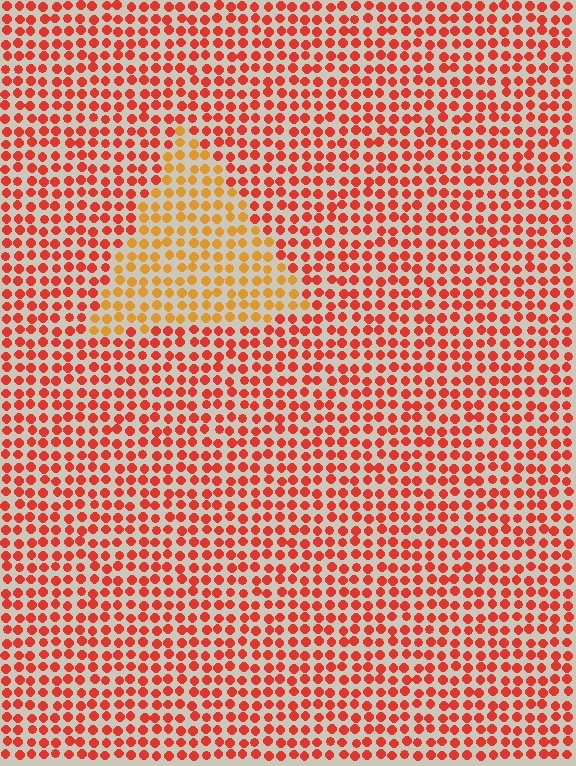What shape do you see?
I see a triangle.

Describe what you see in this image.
The image is filled with small red elements in a uniform arrangement. A triangle-shaped region is visible where the elements are tinted to a slightly different hue, forming a subtle color boundary.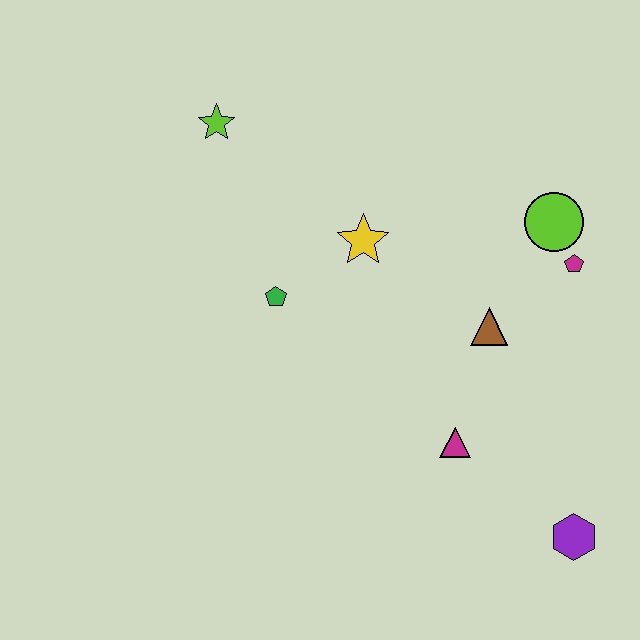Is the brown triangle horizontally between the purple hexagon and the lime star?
Yes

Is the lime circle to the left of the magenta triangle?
No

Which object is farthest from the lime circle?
The lime star is farthest from the lime circle.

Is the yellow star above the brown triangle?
Yes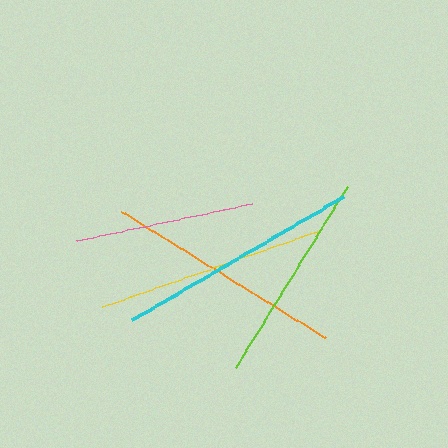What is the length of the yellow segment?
The yellow segment is approximately 231 pixels long.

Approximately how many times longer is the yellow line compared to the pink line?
The yellow line is approximately 1.3 times the length of the pink line.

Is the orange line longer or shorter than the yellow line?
The orange line is longer than the yellow line.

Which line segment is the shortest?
The pink line is the shortest at approximately 180 pixels.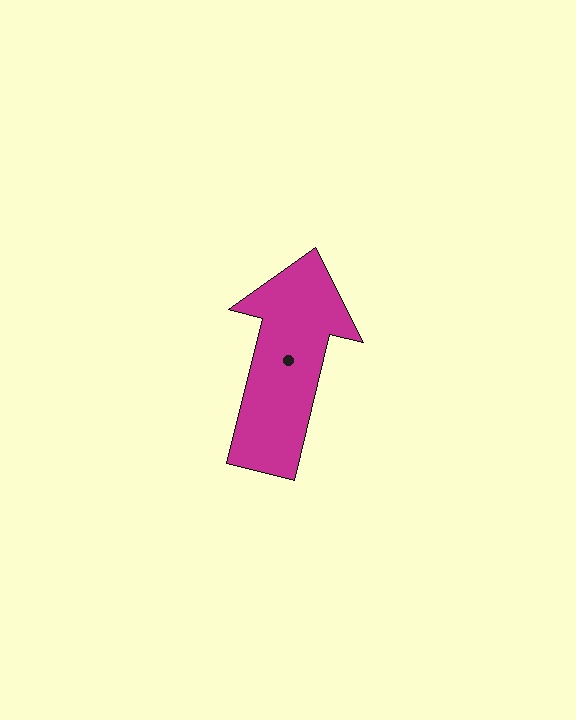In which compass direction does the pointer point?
North.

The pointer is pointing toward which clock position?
Roughly 12 o'clock.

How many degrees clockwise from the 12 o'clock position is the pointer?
Approximately 14 degrees.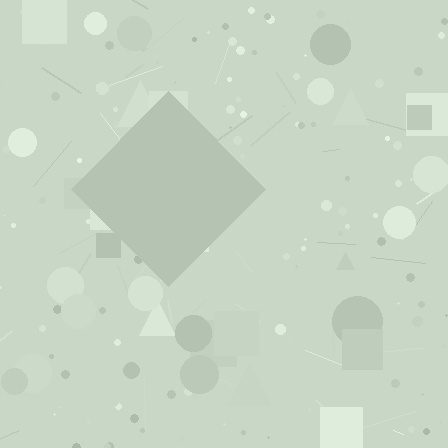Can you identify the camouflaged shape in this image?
The camouflaged shape is a diamond.